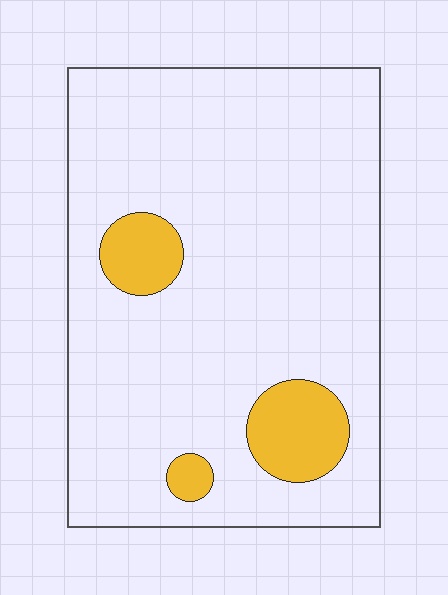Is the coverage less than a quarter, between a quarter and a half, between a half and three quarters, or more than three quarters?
Less than a quarter.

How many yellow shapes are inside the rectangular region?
3.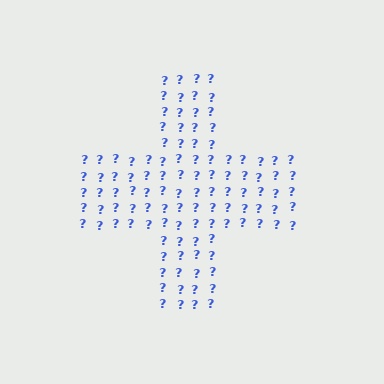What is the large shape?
The large shape is a cross.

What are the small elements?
The small elements are question marks.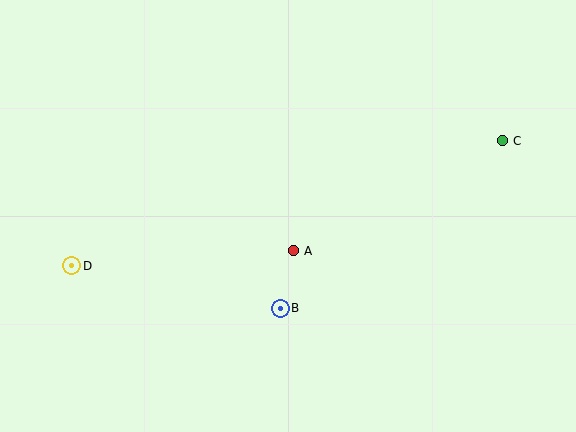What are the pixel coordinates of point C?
Point C is at (502, 141).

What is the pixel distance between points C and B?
The distance between C and B is 278 pixels.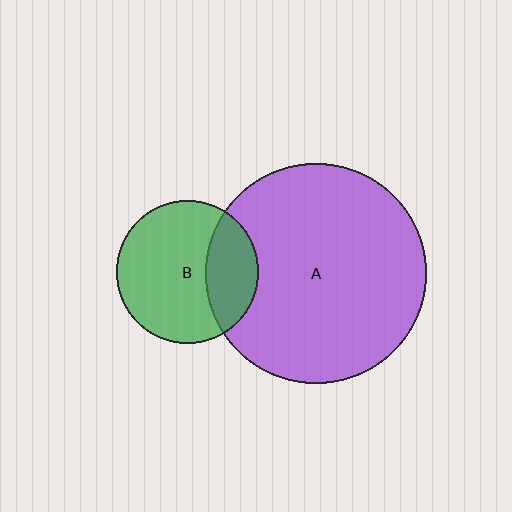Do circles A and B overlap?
Yes.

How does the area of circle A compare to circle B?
Approximately 2.4 times.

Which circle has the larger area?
Circle A (purple).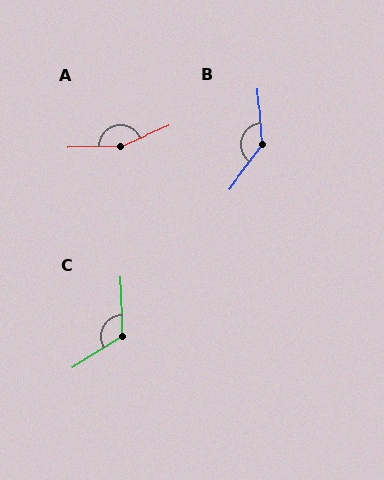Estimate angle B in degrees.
Approximately 139 degrees.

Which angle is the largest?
A, at approximately 158 degrees.